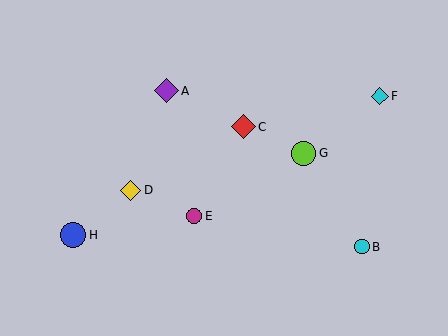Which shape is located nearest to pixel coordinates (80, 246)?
The blue circle (labeled H) at (73, 235) is nearest to that location.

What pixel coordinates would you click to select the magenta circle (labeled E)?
Click at (194, 216) to select the magenta circle E.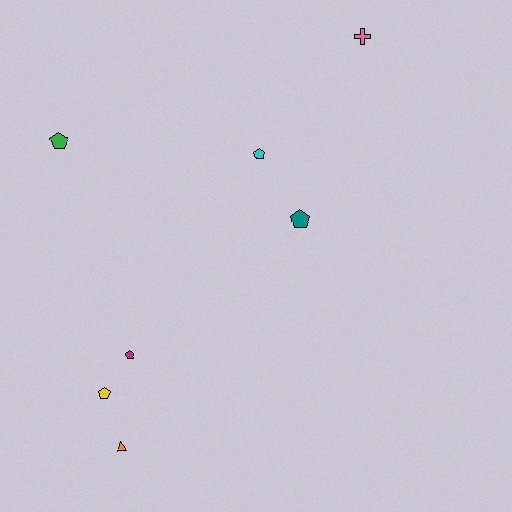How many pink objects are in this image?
There is 1 pink object.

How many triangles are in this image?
There is 1 triangle.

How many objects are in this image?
There are 7 objects.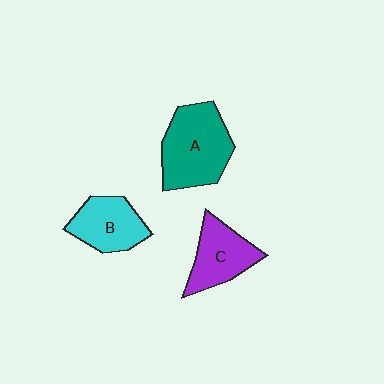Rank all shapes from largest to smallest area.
From largest to smallest: A (teal), C (purple), B (cyan).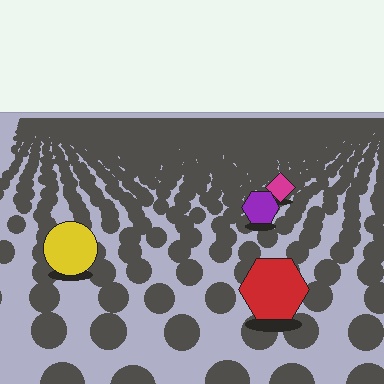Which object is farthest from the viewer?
The magenta diamond is farthest from the viewer. It appears smaller and the ground texture around it is denser.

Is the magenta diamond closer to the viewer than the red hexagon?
No. The red hexagon is closer — you can tell from the texture gradient: the ground texture is coarser near it.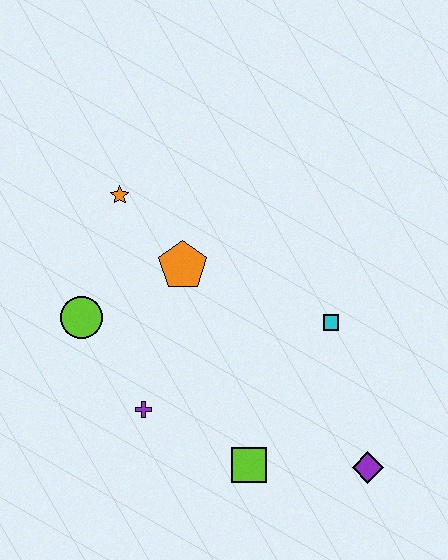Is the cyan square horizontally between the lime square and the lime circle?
No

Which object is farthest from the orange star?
The purple diamond is farthest from the orange star.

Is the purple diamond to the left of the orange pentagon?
No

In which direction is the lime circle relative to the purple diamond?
The lime circle is to the left of the purple diamond.